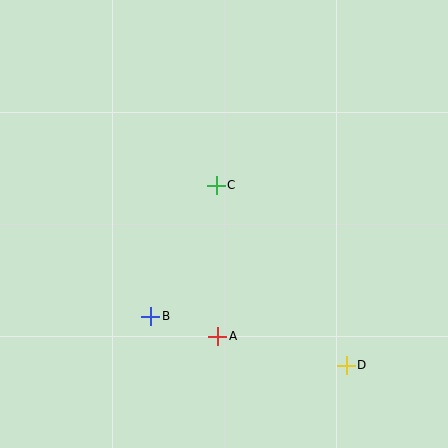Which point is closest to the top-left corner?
Point C is closest to the top-left corner.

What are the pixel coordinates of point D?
Point D is at (346, 365).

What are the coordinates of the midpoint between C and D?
The midpoint between C and D is at (281, 275).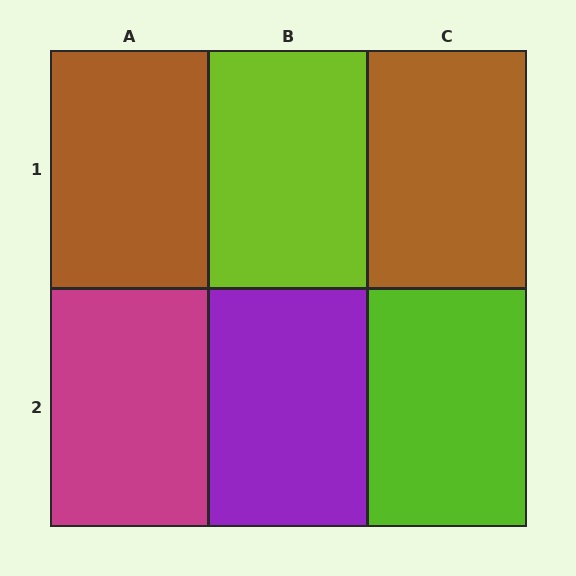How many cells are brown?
2 cells are brown.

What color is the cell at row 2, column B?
Purple.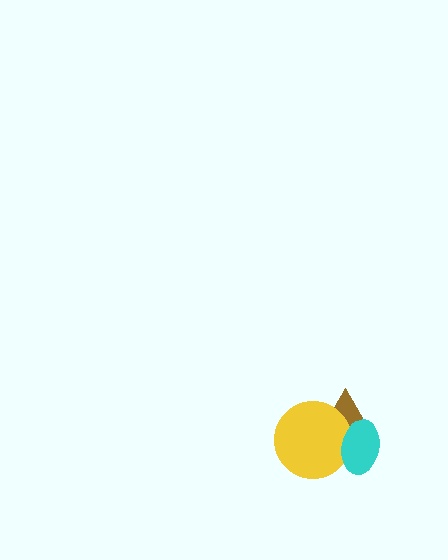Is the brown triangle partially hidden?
Yes, it is partially covered by another shape.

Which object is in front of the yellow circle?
The cyan ellipse is in front of the yellow circle.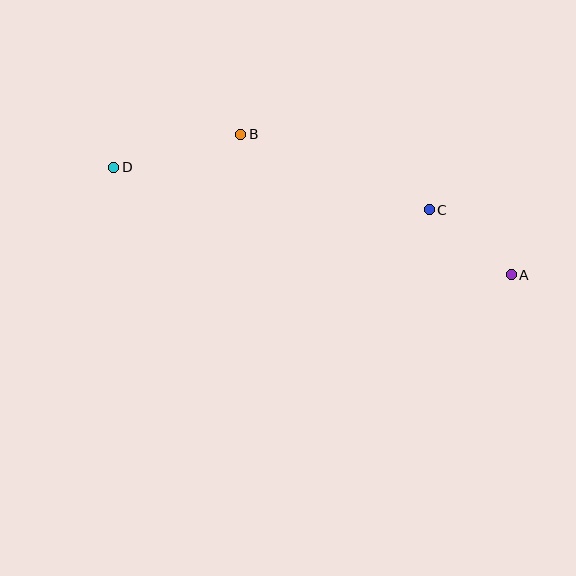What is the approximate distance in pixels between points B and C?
The distance between B and C is approximately 203 pixels.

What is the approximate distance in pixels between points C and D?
The distance between C and D is approximately 318 pixels.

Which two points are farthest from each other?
Points A and D are farthest from each other.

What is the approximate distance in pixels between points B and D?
The distance between B and D is approximately 132 pixels.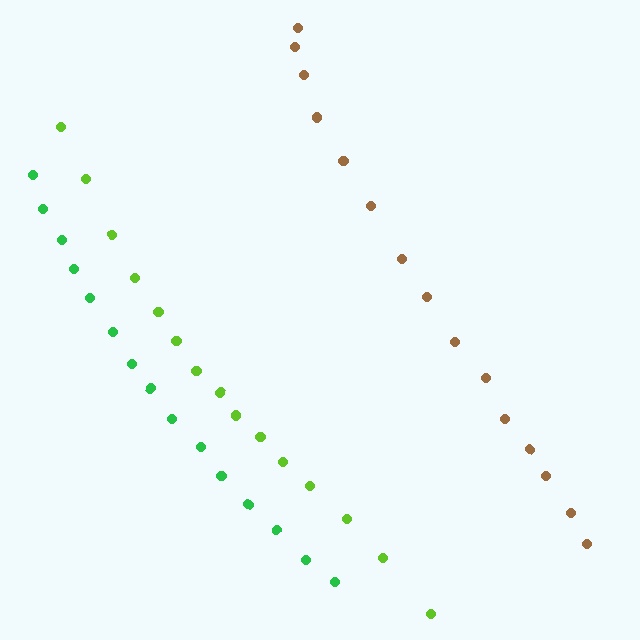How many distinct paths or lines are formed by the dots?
There are 3 distinct paths.